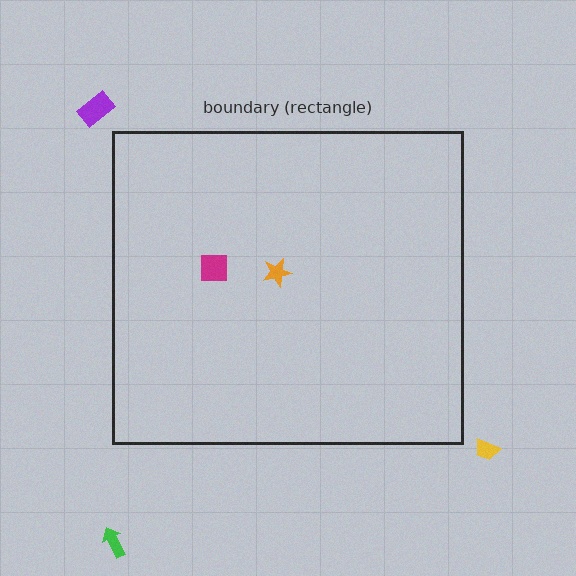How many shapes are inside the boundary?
2 inside, 3 outside.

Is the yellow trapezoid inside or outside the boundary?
Outside.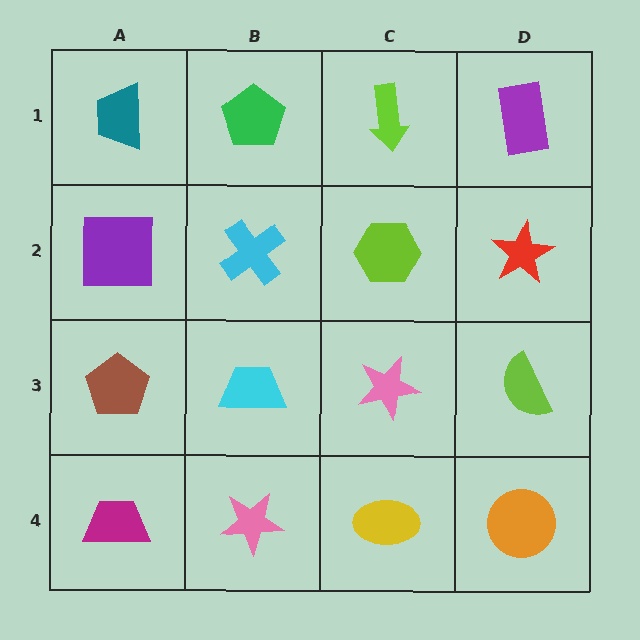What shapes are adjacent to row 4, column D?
A lime semicircle (row 3, column D), a yellow ellipse (row 4, column C).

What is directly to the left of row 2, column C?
A cyan cross.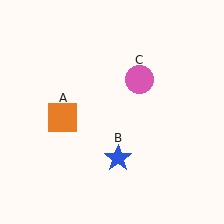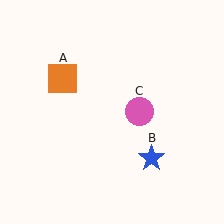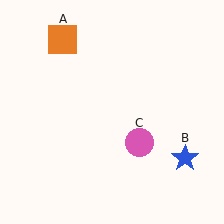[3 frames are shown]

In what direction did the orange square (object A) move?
The orange square (object A) moved up.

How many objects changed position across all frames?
3 objects changed position: orange square (object A), blue star (object B), pink circle (object C).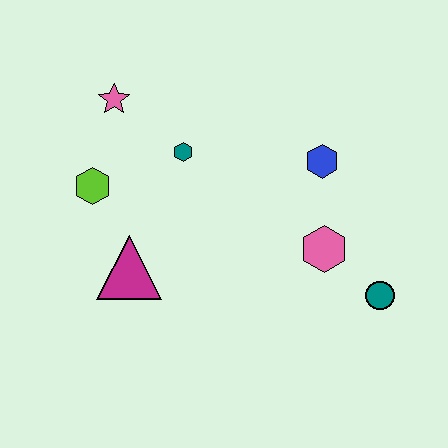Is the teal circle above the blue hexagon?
No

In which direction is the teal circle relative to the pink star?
The teal circle is to the right of the pink star.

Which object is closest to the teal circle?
The pink hexagon is closest to the teal circle.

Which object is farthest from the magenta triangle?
The teal circle is farthest from the magenta triangle.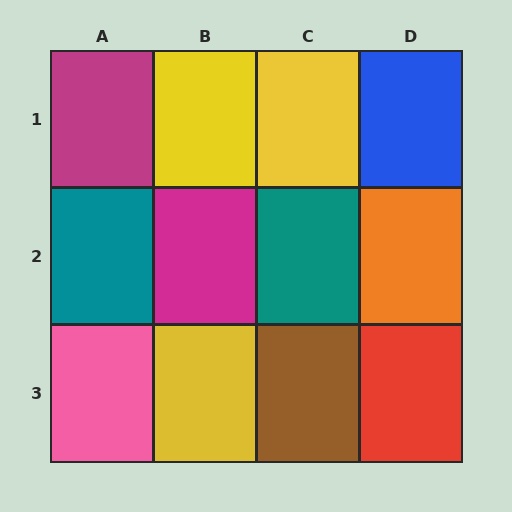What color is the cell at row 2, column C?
Teal.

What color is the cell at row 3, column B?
Yellow.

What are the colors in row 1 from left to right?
Magenta, yellow, yellow, blue.